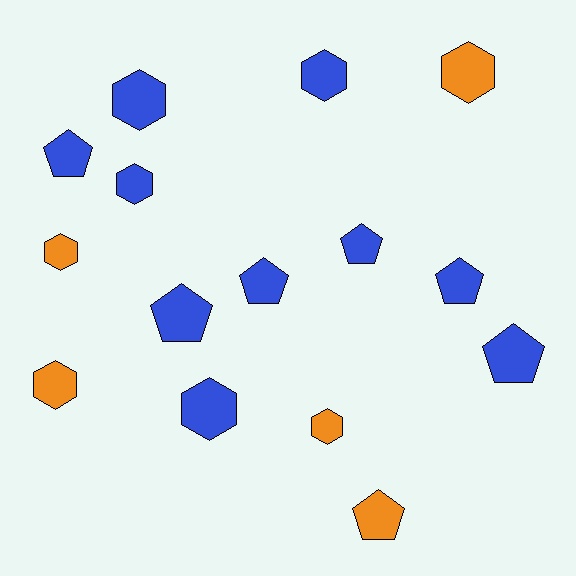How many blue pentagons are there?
There are 6 blue pentagons.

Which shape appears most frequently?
Hexagon, with 8 objects.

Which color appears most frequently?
Blue, with 10 objects.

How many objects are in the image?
There are 15 objects.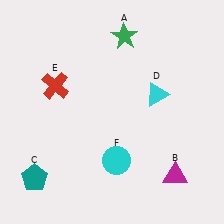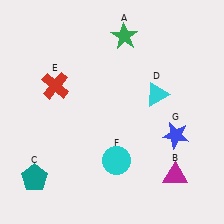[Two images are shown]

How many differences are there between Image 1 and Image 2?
There is 1 difference between the two images.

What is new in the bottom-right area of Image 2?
A blue star (G) was added in the bottom-right area of Image 2.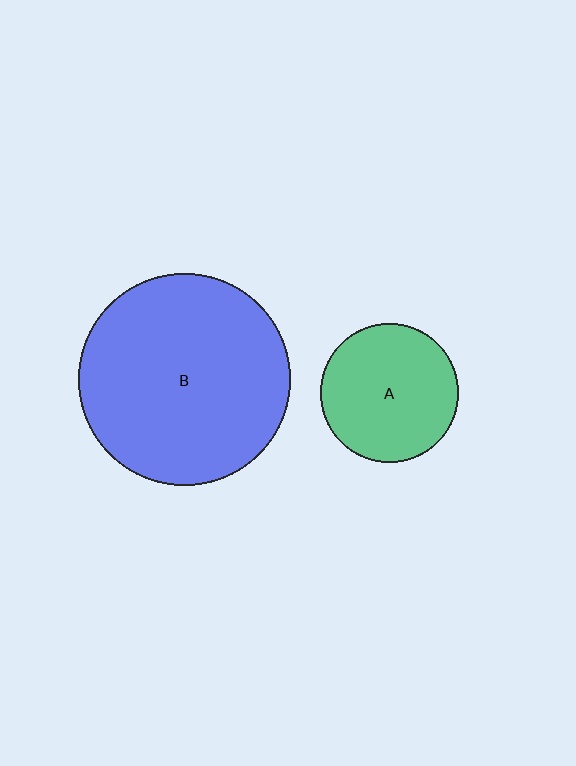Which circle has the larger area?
Circle B (blue).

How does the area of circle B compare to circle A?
Approximately 2.3 times.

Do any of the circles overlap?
No, none of the circles overlap.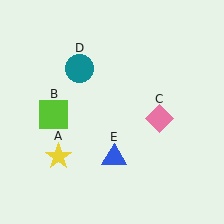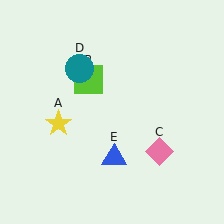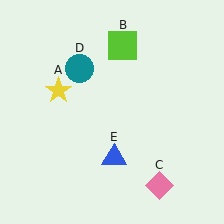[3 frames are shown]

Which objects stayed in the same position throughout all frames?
Teal circle (object D) and blue triangle (object E) remained stationary.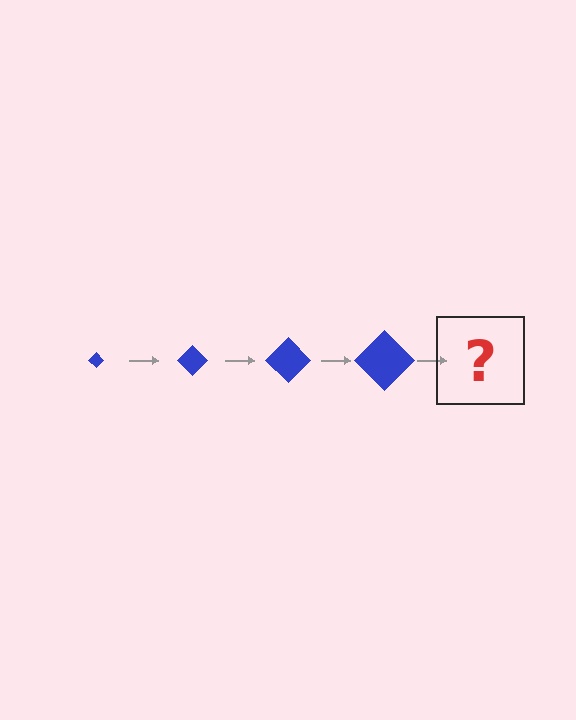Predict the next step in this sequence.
The next step is a blue diamond, larger than the previous one.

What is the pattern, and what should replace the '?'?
The pattern is that the diamond gets progressively larger each step. The '?' should be a blue diamond, larger than the previous one.